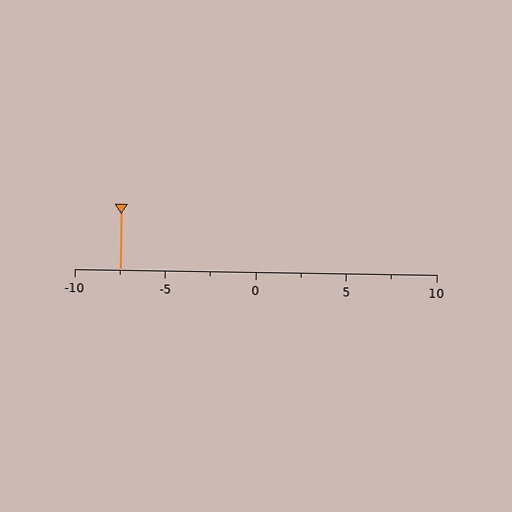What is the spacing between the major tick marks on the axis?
The major ticks are spaced 5 apart.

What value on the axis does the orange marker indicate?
The marker indicates approximately -7.5.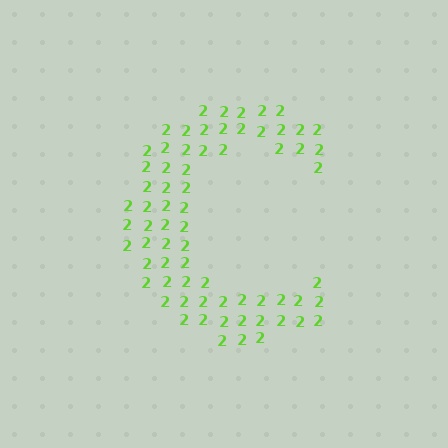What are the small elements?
The small elements are digit 2's.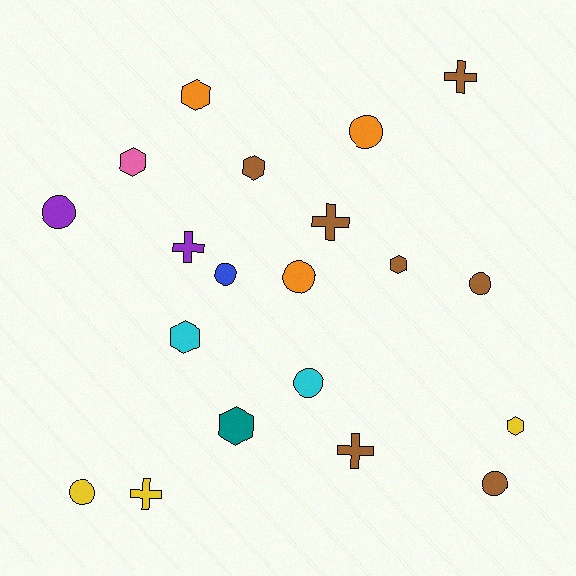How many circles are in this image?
There are 8 circles.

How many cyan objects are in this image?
There are 2 cyan objects.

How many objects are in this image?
There are 20 objects.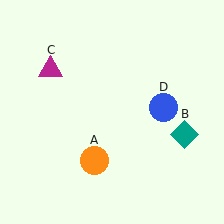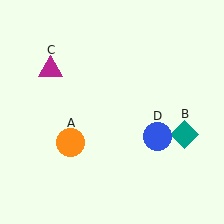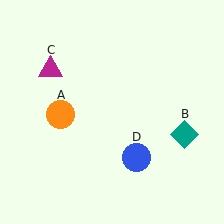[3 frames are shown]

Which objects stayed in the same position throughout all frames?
Teal diamond (object B) and magenta triangle (object C) remained stationary.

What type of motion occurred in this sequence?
The orange circle (object A), blue circle (object D) rotated clockwise around the center of the scene.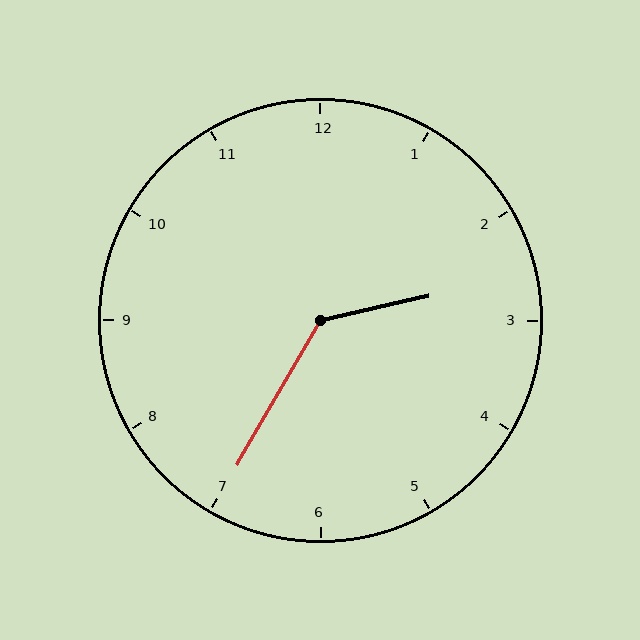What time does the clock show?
2:35.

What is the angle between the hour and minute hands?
Approximately 132 degrees.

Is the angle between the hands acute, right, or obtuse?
It is obtuse.